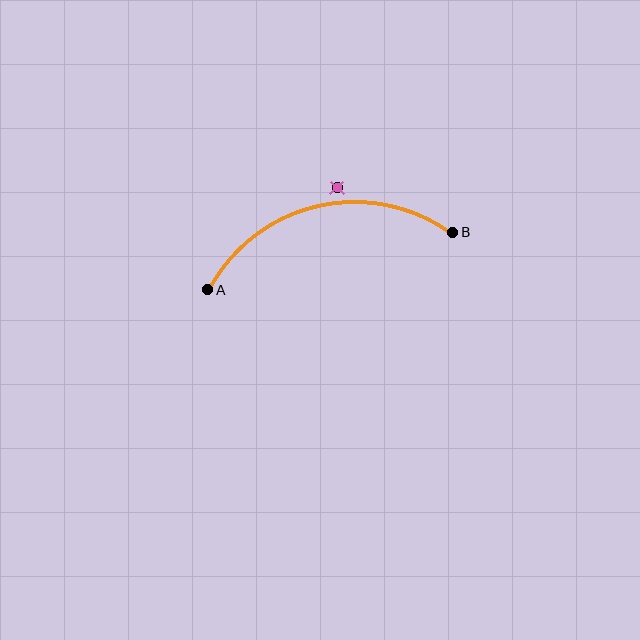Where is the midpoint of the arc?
The arc midpoint is the point on the curve farthest from the straight line joining A and B. It sits above that line.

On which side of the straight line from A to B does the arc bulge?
The arc bulges above the straight line connecting A and B.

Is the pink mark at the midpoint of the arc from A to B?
No — the pink mark does not lie on the arc at all. It sits slightly outside the curve.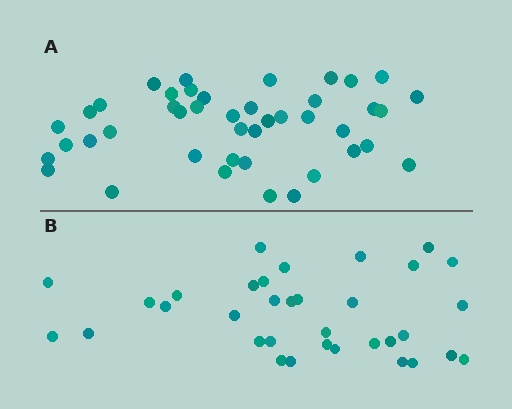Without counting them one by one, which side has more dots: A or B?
Region A (the top region) has more dots.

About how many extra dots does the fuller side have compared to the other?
Region A has roughly 8 or so more dots than region B.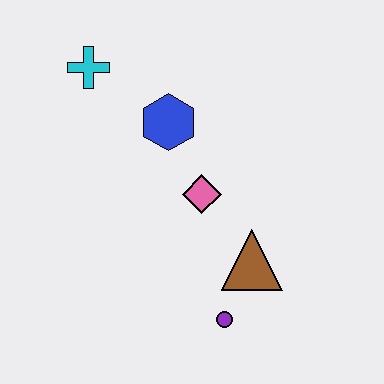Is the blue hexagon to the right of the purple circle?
No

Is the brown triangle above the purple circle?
Yes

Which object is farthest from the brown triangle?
The cyan cross is farthest from the brown triangle.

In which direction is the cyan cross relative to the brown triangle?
The cyan cross is above the brown triangle.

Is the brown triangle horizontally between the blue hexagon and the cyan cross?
No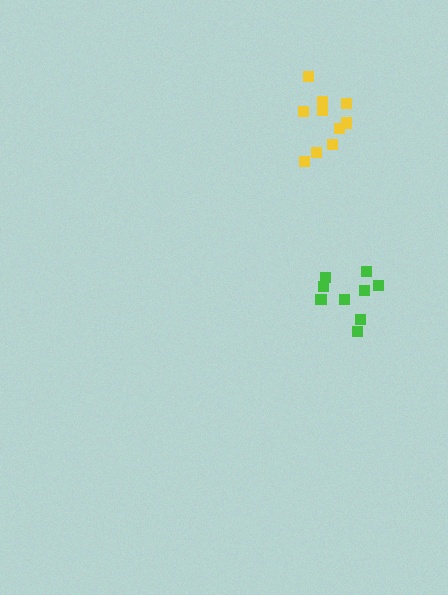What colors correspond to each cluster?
The clusters are colored: yellow, green.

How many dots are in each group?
Group 1: 10 dots, Group 2: 9 dots (19 total).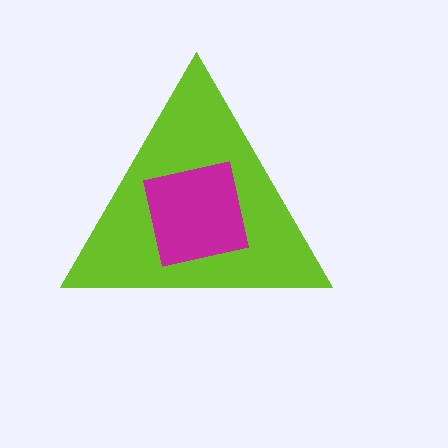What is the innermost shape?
The magenta square.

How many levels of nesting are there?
2.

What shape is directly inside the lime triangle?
The magenta square.